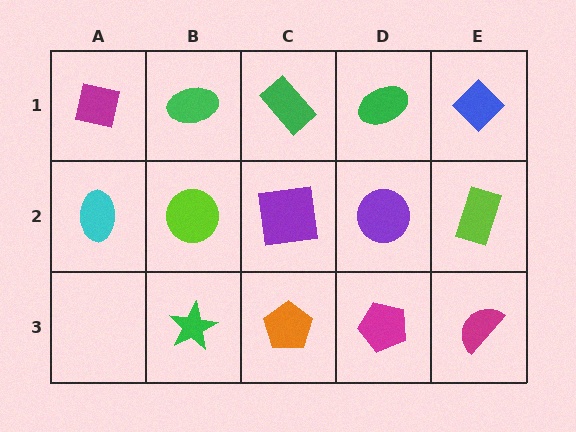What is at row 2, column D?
A purple circle.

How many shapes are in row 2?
5 shapes.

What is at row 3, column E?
A magenta semicircle.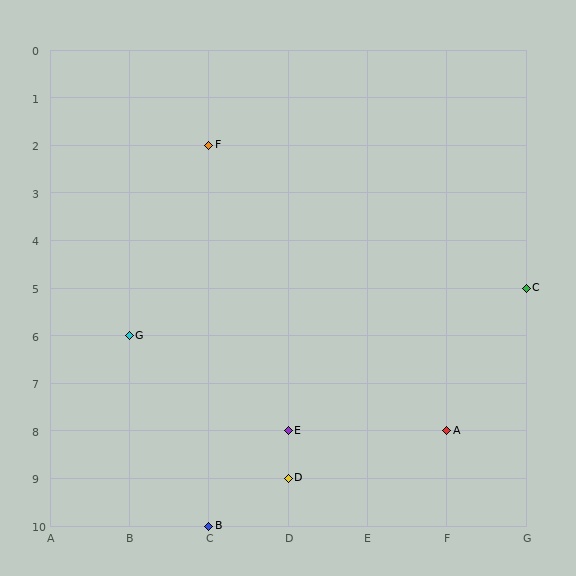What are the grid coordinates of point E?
Point E is at grid coordinates (D, 8).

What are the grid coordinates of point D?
Point D is at grid coordinates (D, 9).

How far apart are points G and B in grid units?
Points G and B are 1 column and 4 rows apart (about 4.1 grid units diagonally).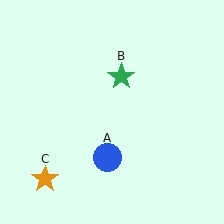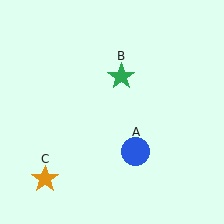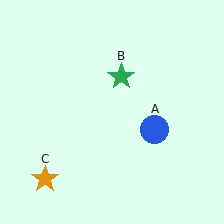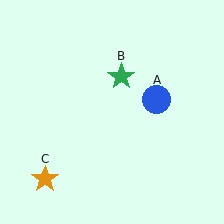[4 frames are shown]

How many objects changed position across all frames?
1 object changed position: blue circle (object A).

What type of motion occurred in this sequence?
The blue circle (object A) rotated counterclockwise around the center of the scene.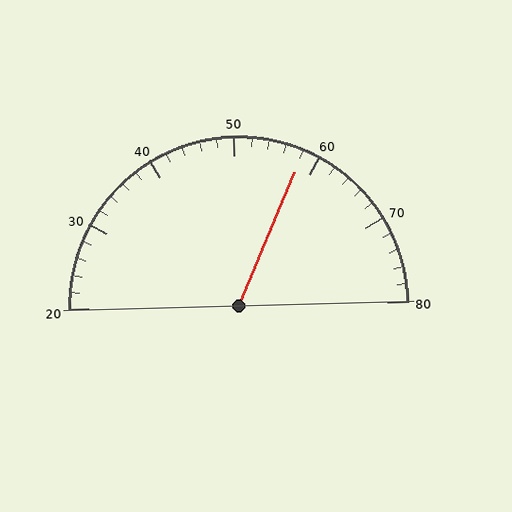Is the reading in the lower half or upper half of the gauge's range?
The reading is in the upper half of the range (20 to 80).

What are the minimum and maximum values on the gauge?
The gauge ranges from 20 to 80.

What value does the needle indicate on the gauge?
The needle indicates approximately 58.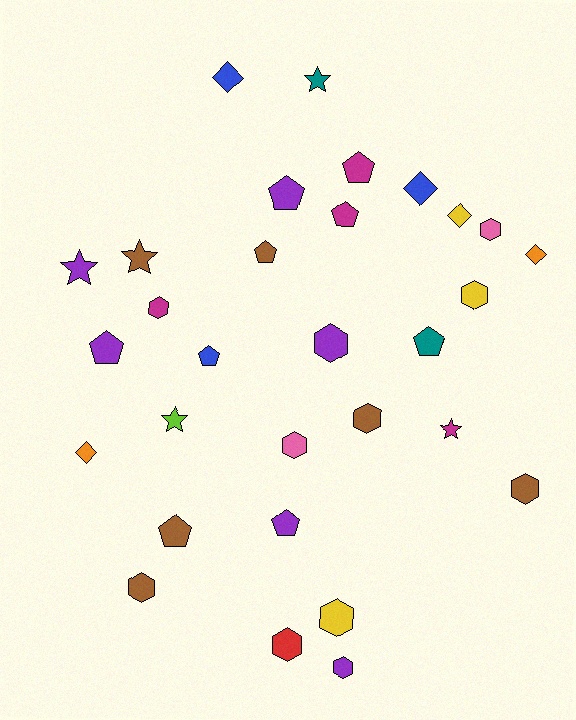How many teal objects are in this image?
There are 2 teal objects.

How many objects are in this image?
There are 30 objects.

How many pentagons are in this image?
There are 9 pentagons.